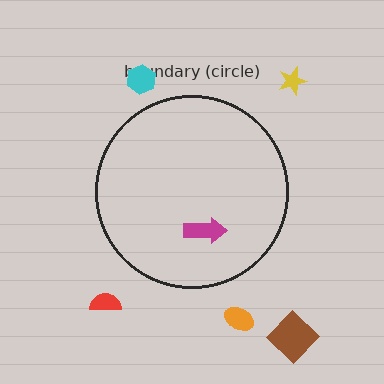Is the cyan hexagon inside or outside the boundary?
Outside.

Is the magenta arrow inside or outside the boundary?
Inside.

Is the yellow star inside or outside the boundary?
Outside.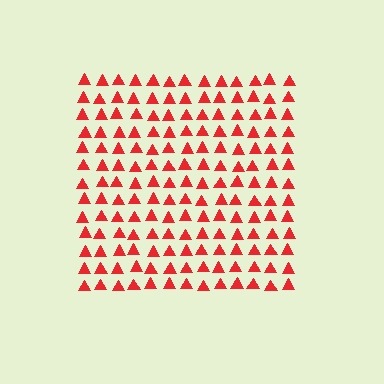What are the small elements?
The small elements are triangles.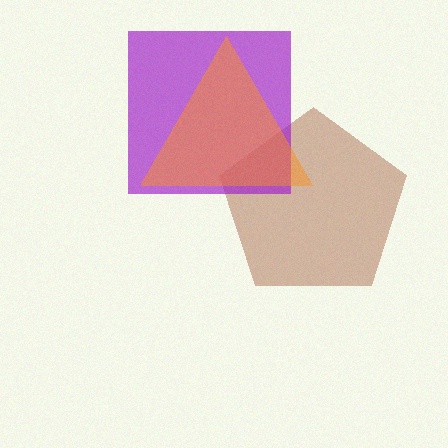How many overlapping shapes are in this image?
There are 3 overlapping shapes in the image.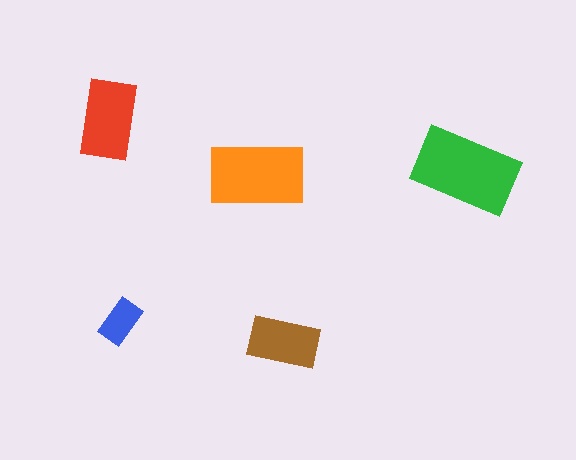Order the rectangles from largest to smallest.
the green one, the orange one, the red one, the brown one, the blue one.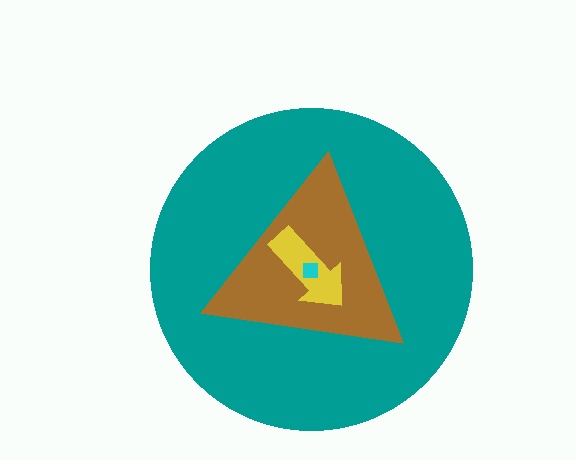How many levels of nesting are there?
4.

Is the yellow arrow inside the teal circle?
Yes.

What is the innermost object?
The cyan square.